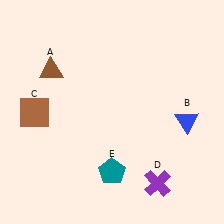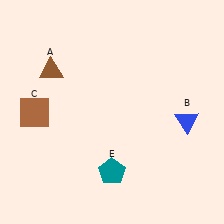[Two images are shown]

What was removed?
The purple cross (D) was removed in Image 2.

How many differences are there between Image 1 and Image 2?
There is 1 difference between the two images.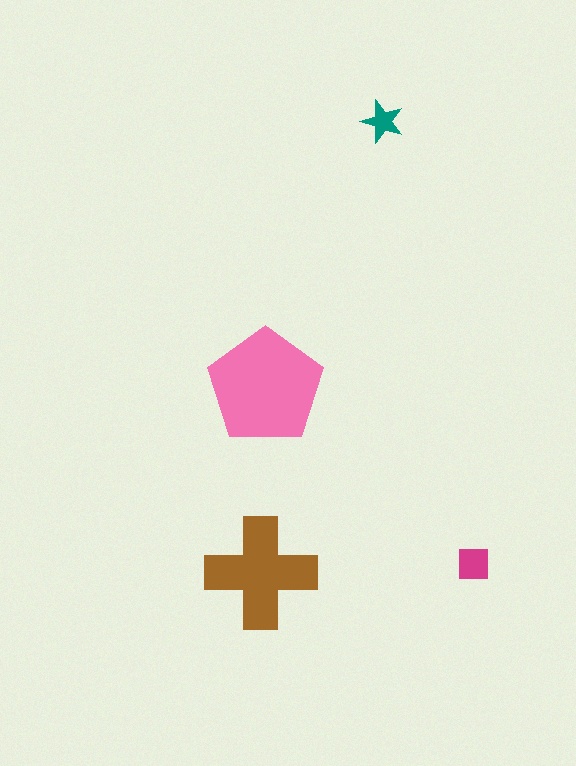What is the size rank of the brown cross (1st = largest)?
2nd.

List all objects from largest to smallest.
The pink pentagon, the brown cross, the magenta square, the teal star.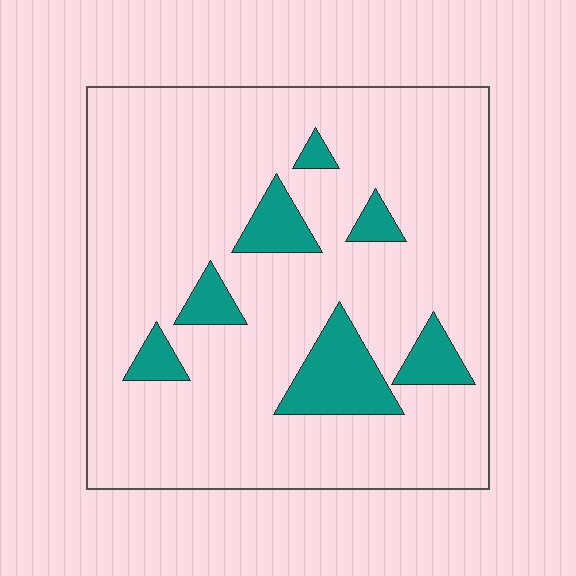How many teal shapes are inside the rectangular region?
7.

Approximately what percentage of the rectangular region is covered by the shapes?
Approximately 15%.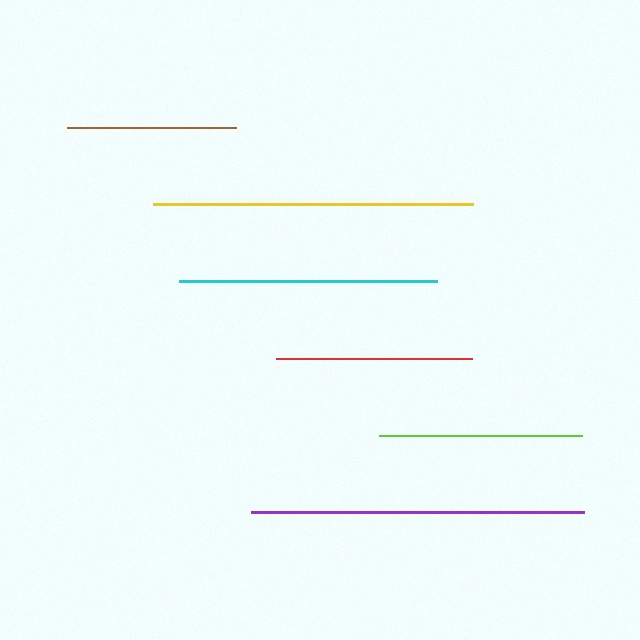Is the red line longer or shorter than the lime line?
The lime line is longer than the red line.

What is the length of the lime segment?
The lime segment is approximately 203 pixels long.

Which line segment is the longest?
The purple line is the longest at approximately 332 pixels.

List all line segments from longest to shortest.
From longest to shortest: purple, yellow, cyan, lime, red, brown.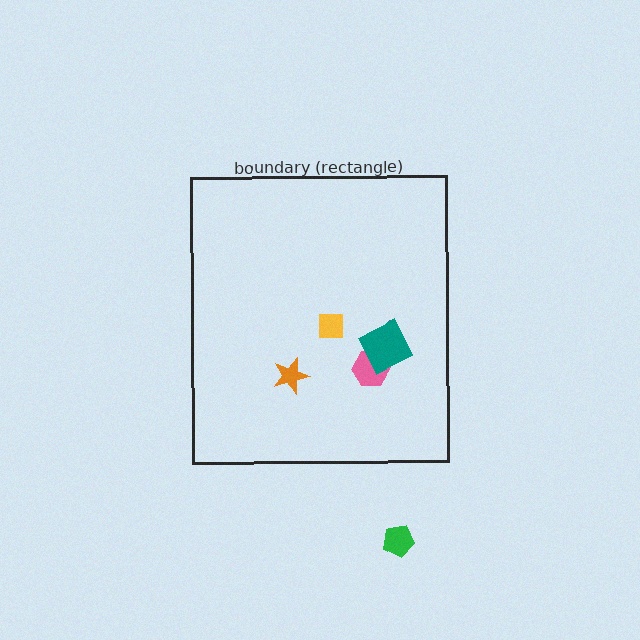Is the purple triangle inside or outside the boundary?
Inside.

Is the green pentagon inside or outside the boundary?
Outside.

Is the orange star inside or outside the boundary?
Inside.